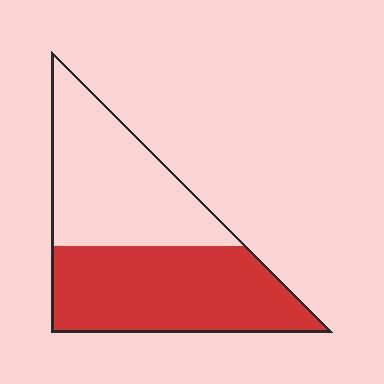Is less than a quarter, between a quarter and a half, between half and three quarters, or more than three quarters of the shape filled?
Between half and three quarters.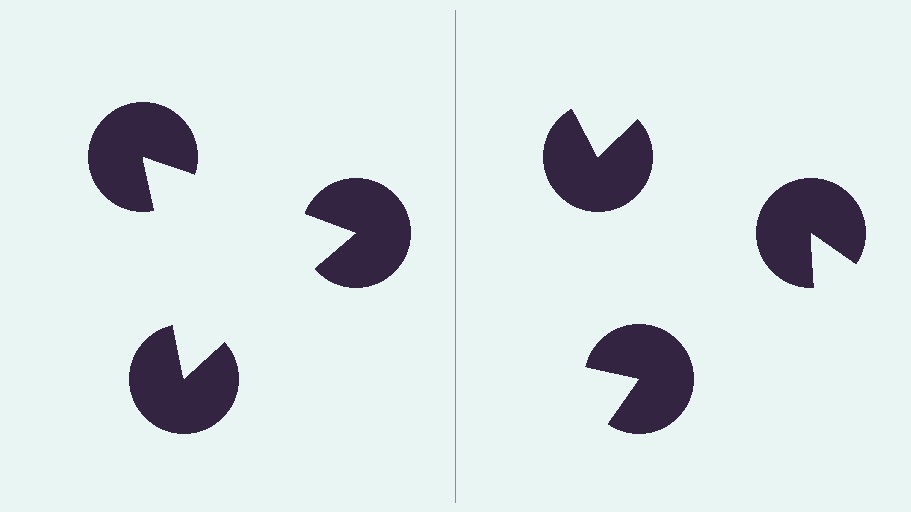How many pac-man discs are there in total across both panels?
6 — 3 on each side.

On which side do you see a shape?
An illusory triangle appears on the left side. On the right side the wedge cuts are rotated, so no coherent shape forms.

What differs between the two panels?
The pac-man discs are positioned identically on both sides; only the wedge orientations differ. On the left they align to a triangle; on the right they are misaligned.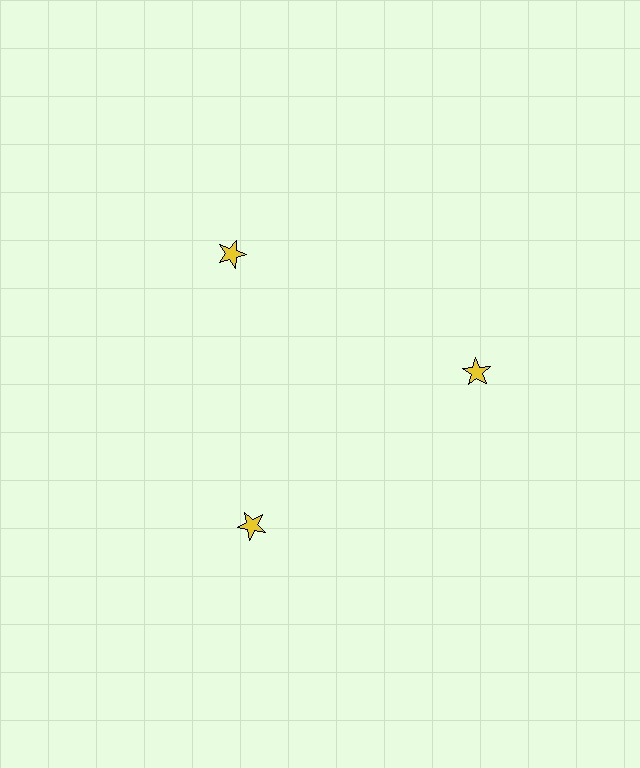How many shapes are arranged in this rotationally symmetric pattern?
There are 3 shapes, arranged in 3 groups of 1.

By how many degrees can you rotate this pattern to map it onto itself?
The pattern maps onto itself every 120 degrees of rotation.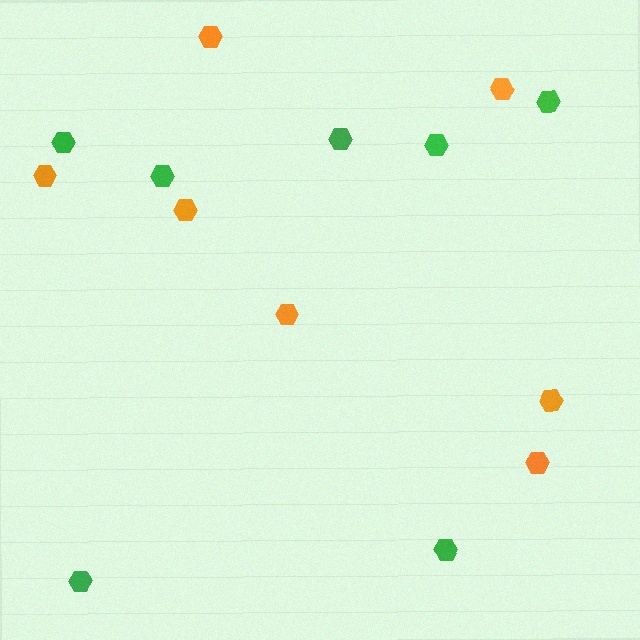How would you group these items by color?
There are 2 groups: one group of green hexagons (7) and one group of orange hexagons (7).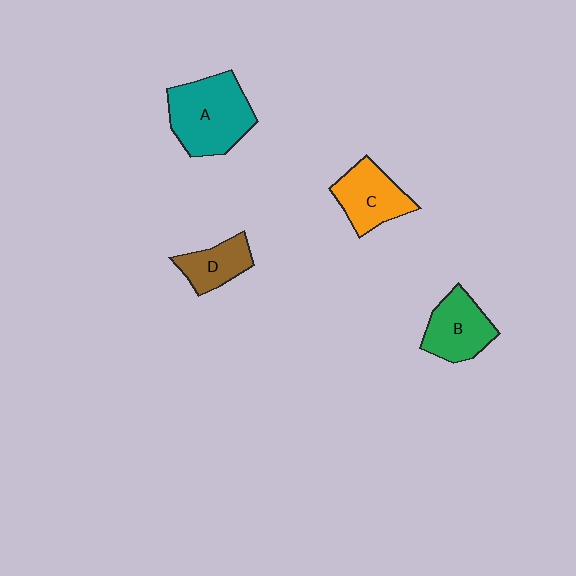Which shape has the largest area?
Shape A (teal).